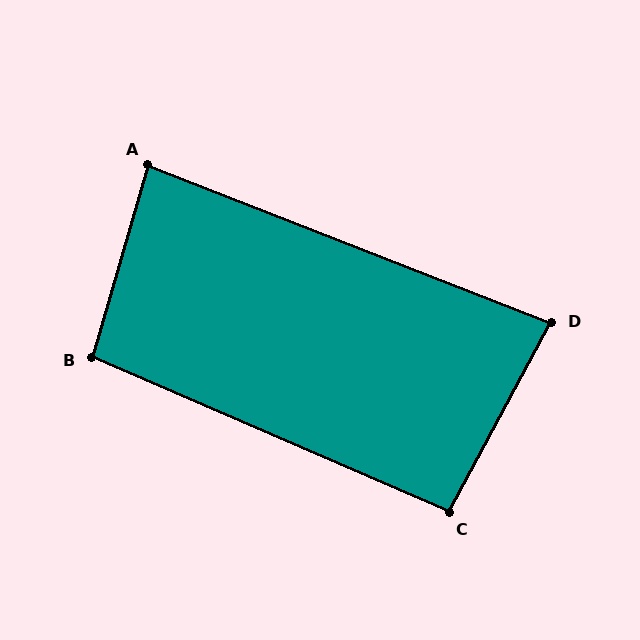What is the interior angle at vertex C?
Approximately 95 degrees (approximately right).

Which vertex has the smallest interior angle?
D, at approximately 83 degrees.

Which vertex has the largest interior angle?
B, at approximately 97 degrees.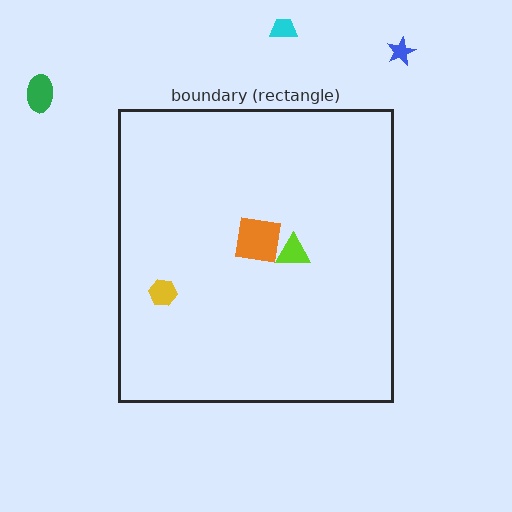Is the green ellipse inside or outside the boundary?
Outside.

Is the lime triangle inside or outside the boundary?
Inside.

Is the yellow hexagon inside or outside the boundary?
Inside.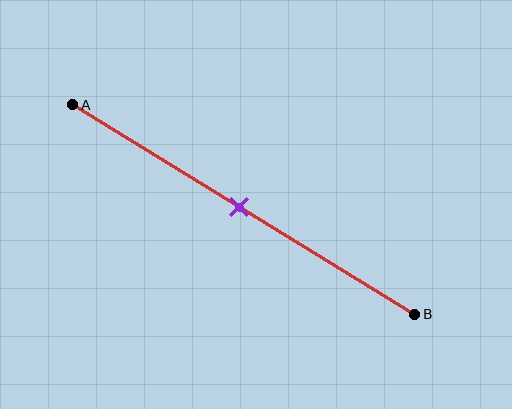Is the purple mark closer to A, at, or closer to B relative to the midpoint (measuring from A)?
The purple mark is approximately at the midpoint of segment AB.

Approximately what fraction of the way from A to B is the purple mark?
The purple mark is approximately 50% of the way from A to B.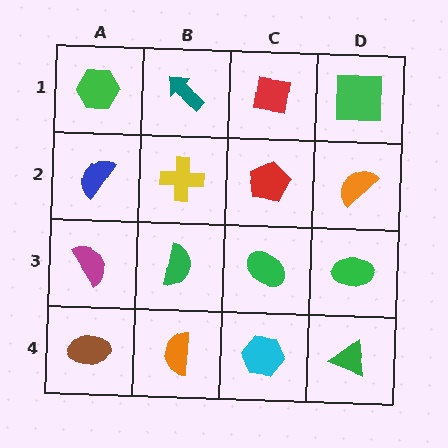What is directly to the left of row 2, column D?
A red pentagon.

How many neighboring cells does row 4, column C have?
3.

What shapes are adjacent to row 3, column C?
A red pentagon (row 2, column C), a cyan hexagon (row 4, column C), a green semicircle (row 3, column B), a green ellipse (row 3, column D).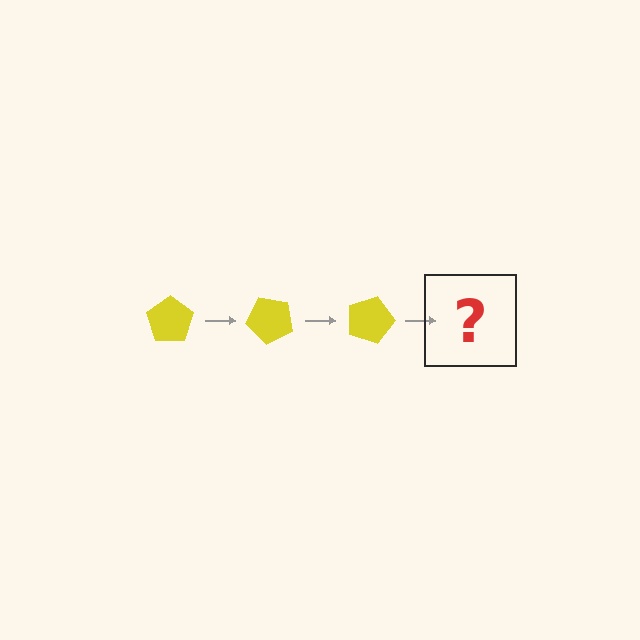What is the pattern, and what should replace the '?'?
The pattern is that the pentagon rotates 45 degrees each step. The '?' should be a yellow pentagon rotated 135 degrees.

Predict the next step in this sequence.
The next step is a yellow pentagon rotated 135 degrees.